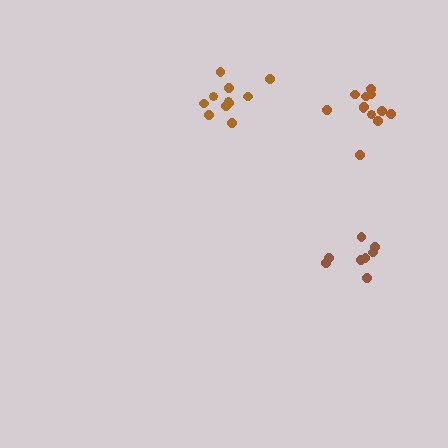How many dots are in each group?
Group 1: 11 dots, Group 2: 12 dots, Group 3: 8 dots (31 total).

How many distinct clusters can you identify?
There are 3 distinct clusters.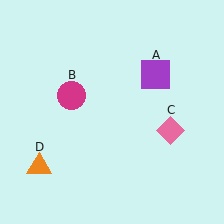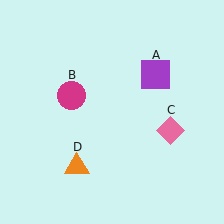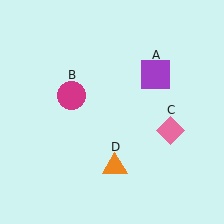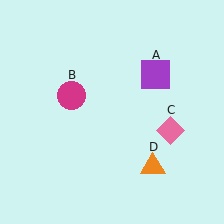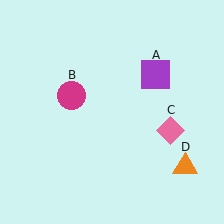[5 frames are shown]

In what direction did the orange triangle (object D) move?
The orange triangle (object D) moved right.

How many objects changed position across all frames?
1 object changed position: orange triangle (object D).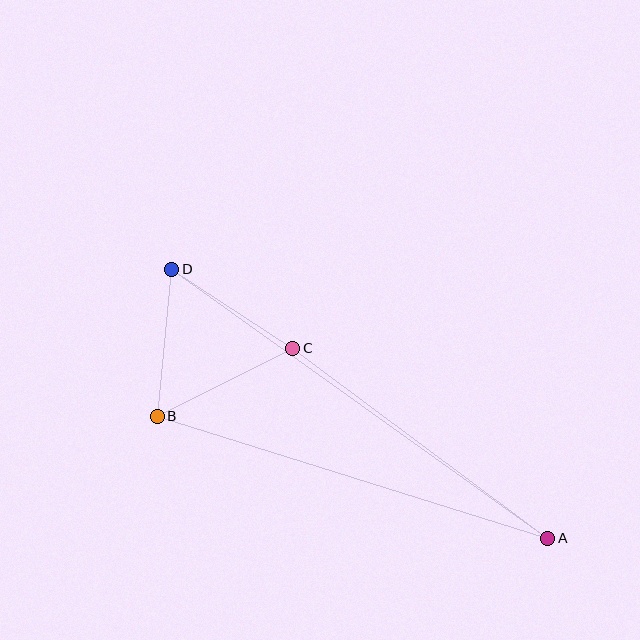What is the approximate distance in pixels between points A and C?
The distance between A and C is approximately 318 pixels.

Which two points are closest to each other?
Points C and D are closest to each other.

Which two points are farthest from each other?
Points A and D are farthest from each other.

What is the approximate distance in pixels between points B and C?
The distance between B and C is approximately 152 pixels.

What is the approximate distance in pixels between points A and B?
The distance between A and B is approximately 409 pixels.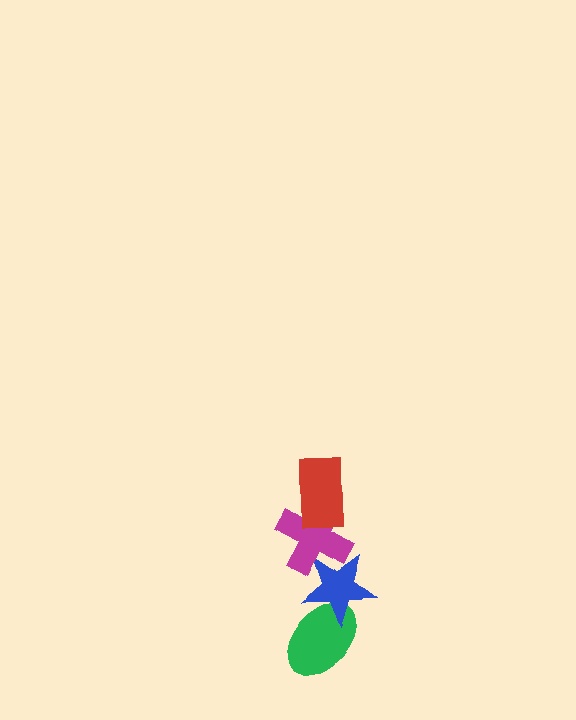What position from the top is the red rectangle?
The red rectangle is 1st from the top.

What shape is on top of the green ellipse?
The blue star is on top of the green ellipse.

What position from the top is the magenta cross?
The magenta cross is 2nd from the top.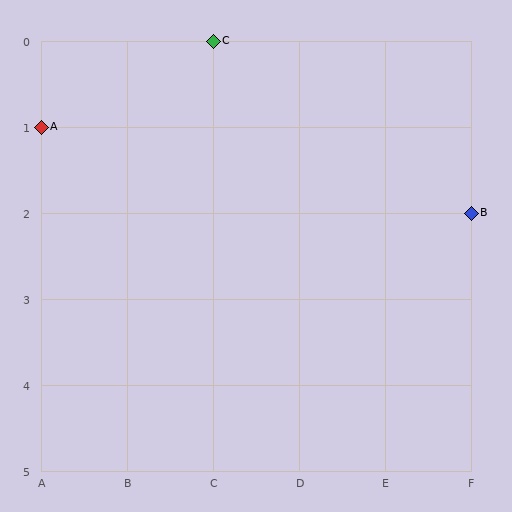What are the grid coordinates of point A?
Point A is at grid coordinates (A, 1).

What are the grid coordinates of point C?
Point C is at grid coordinates (C, 0).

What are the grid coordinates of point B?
Point B is at grid coordinates (F, 2).